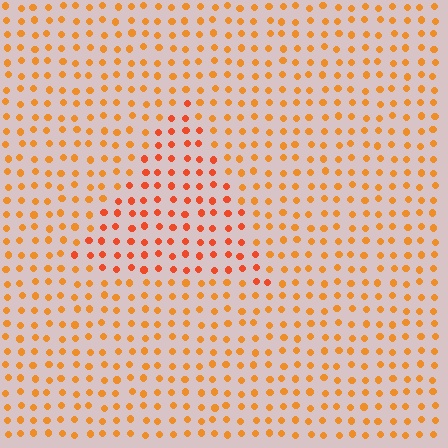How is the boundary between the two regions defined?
The boundary is defined purely by a slight shift in hue (about 21 degrees). Spacing, size, and orientation are identical on both sides.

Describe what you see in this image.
The image is filled with small orange elements in a uniform arrangement. A triangle-shaped region is visible where the elements are tinted to a slightly different hue, forming a subtle color boundary.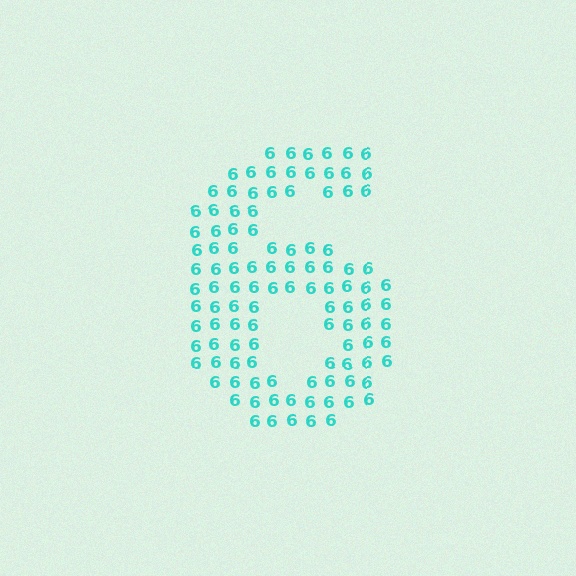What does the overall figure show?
The overall figure shows the digit 6.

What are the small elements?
The small elements are digit 6's.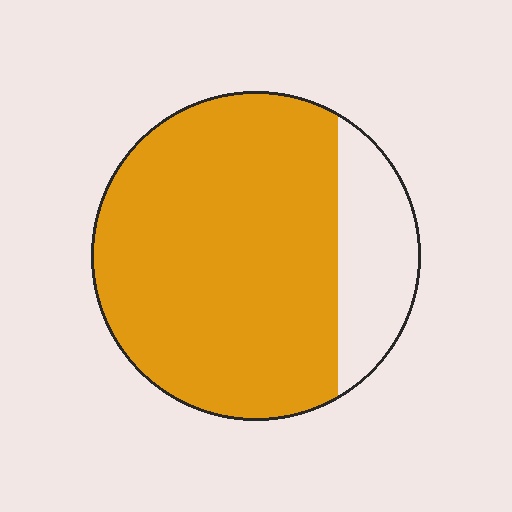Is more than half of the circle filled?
Yes.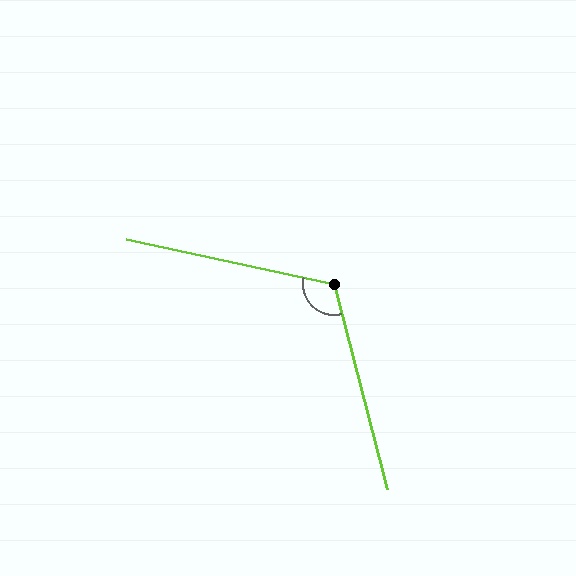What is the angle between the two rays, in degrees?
Approximately 117 degrees.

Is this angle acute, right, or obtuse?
It is obtuse.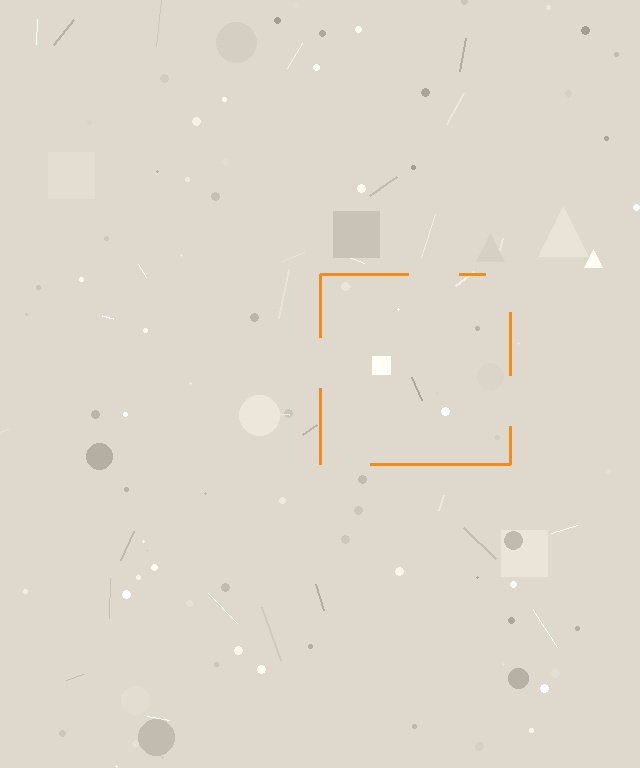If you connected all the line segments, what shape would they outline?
They would outline a square.